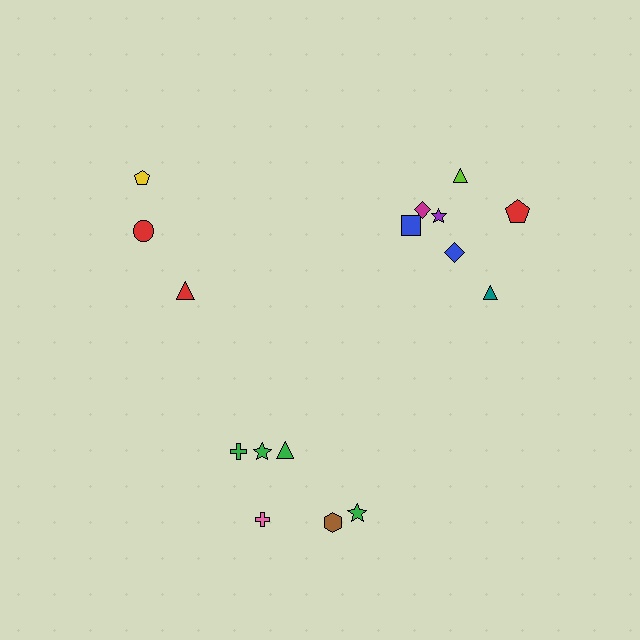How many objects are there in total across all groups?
There are 16 objects.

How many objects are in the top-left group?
There are 3 objects.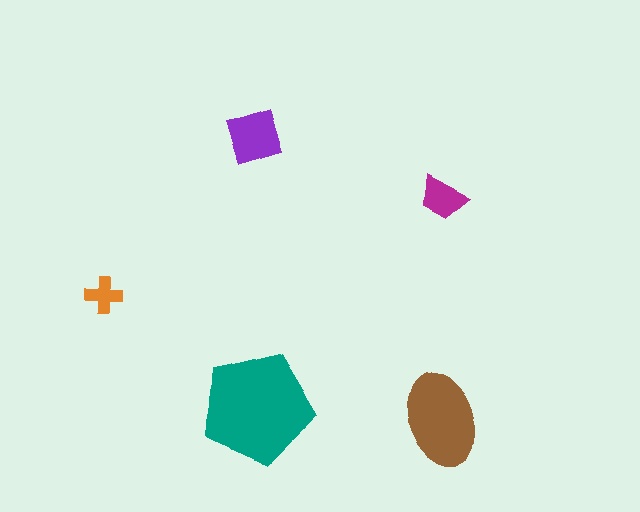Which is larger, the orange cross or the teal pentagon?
The teal pentagon.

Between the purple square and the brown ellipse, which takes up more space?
The brown ellipse.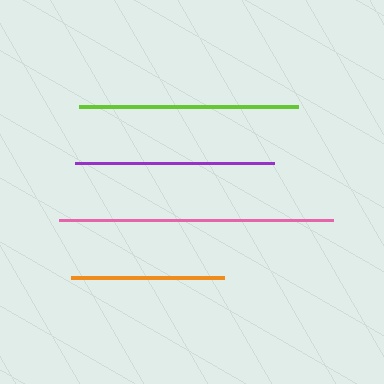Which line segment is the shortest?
The orange line is the shortest at approximately 153 pixels.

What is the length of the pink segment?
The pink segment is approximately 274 pixels long.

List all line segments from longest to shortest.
From longest to shortest: pink, lime, purple, orange.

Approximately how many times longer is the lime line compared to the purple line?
The lime line is approximately 1.1 times the length of the purple line.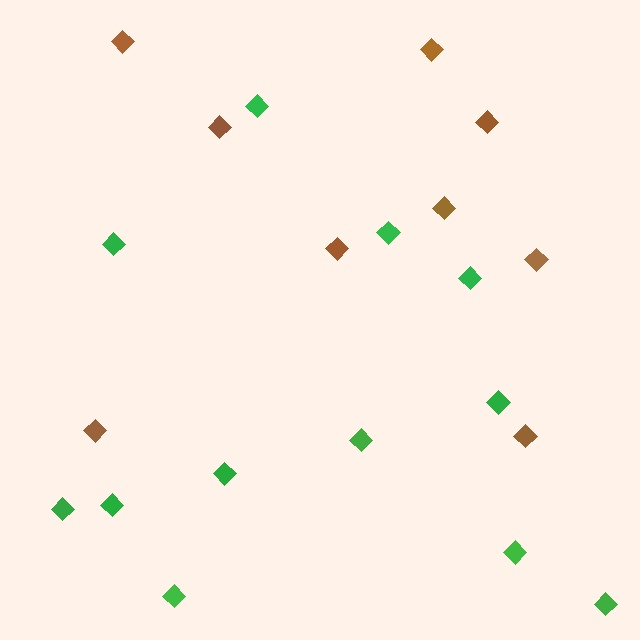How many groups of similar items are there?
There are 2 groups: one group of green diamonds (12) and one group of brown diamonds (9).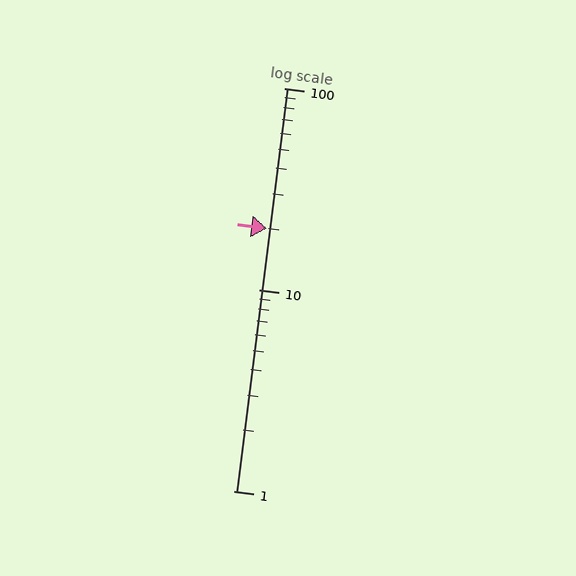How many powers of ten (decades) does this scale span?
The scale spans 2 decades, from 1 to 100.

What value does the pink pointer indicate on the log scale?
The pointer indicates approximately 20.